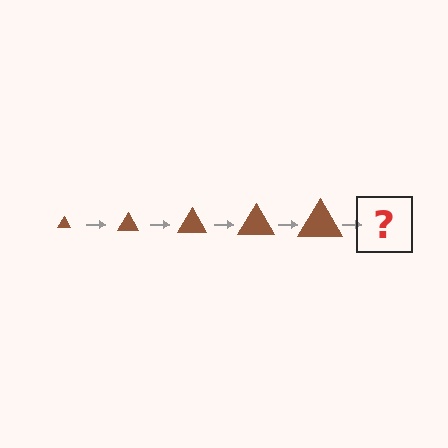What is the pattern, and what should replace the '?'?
The pattern is that the triangle gets progressively larger each step. The '?' should be a brown triangle, larger than the previous one.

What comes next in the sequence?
The next element should be a brown triangle, larger than the previous one.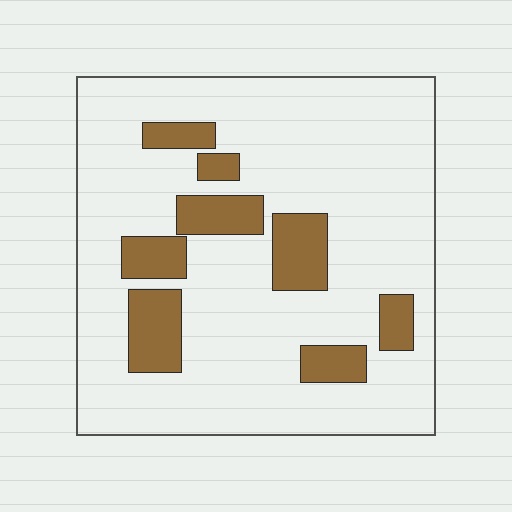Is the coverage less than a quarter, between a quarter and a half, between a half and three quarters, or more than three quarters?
Less than a quarter.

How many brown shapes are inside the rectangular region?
8.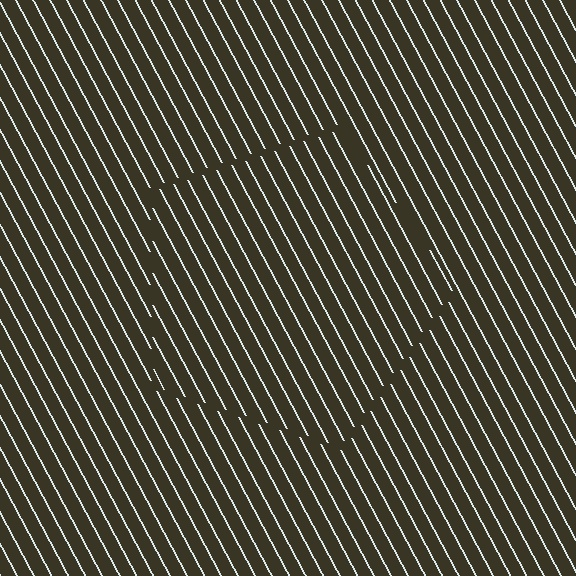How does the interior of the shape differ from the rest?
The interior of the shape contains the same grating, shifted by half a period — the contour is defined by the phase discontinuity where line-ends from the inner and outer gratings abut.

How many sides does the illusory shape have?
5 sides — the line-ends trace a pentagon.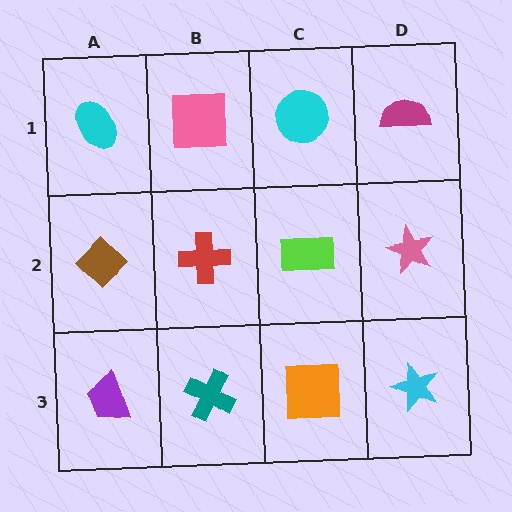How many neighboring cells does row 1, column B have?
3.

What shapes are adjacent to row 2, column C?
A cyan circle (row 1, column C), an orange square (row 3, column C), a red cross (row 2, column B), a pink star (row 2, column D).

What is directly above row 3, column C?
A lime rectangle.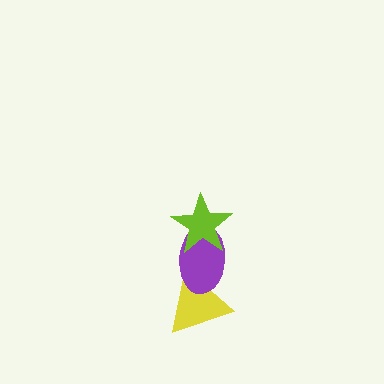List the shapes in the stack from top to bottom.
From top to bottom: the lime star, the purple ellipse, the yellow triangle.